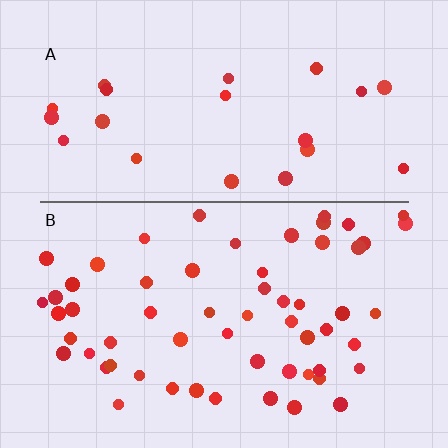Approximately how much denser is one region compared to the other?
Approximately 2.5× — region B over region A.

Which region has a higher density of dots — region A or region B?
B (the bottom).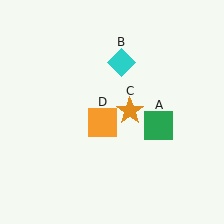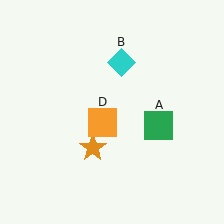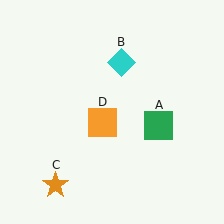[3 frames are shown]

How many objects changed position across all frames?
1 object changed position: orange star (object C).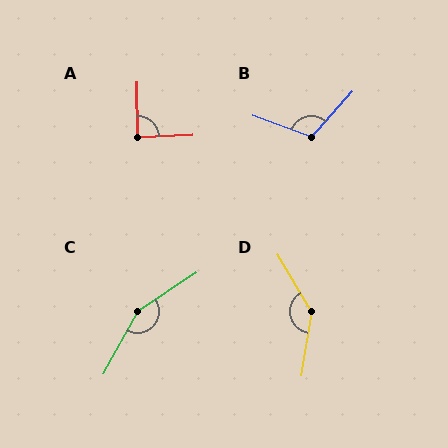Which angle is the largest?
C, at approximately 153 degrees.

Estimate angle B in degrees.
Approximately 111 degrees.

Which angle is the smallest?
A, at approximately 89 degrees.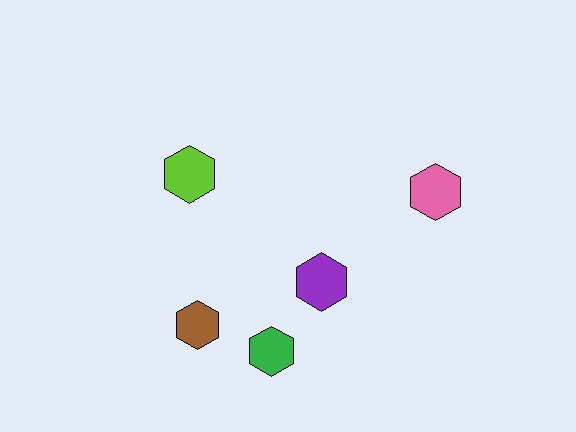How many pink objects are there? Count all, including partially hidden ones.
There is 1 pink object.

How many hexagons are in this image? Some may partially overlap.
There are 5 hexagons.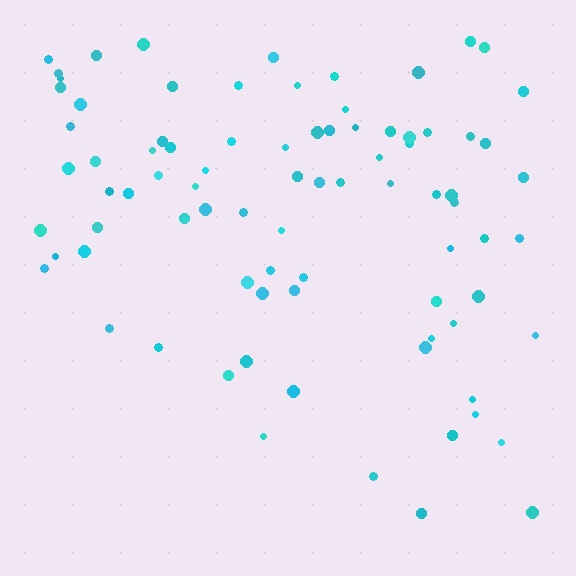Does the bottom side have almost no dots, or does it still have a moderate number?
Still a moderate number, just noticeably fewer than the top.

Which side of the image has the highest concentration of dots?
The top.